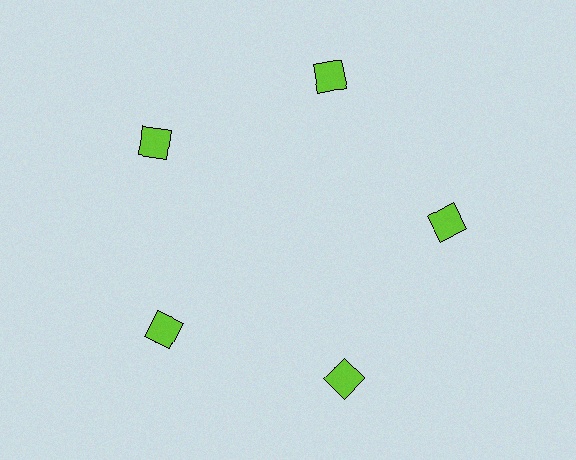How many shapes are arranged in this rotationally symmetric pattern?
There are 5 shapes, arranged in 5 groups of 1.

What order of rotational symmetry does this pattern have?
This pattern has 5-fold rotational symmetry.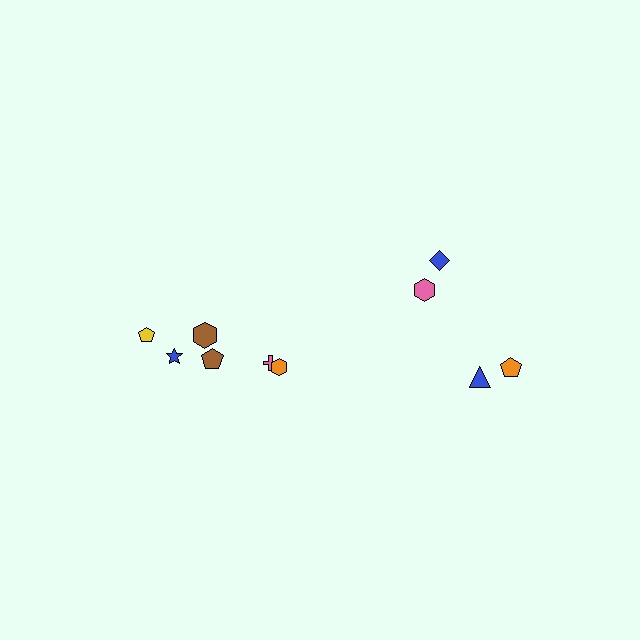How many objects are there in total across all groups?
There are 10 objects.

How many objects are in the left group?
There are 6 objects.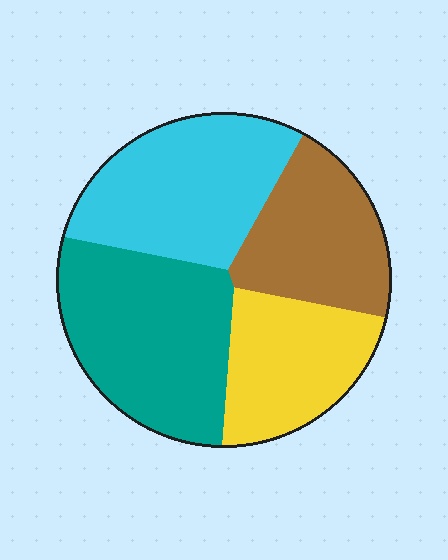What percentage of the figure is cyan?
Cyan takes up about one quarter (1/4) of the figure.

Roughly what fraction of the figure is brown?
Brown covers 21% of the figure.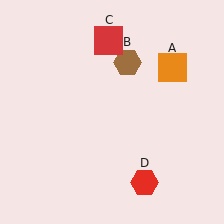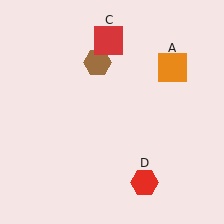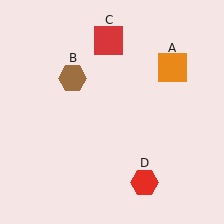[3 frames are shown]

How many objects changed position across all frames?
1 object changed position: brown hexagon (object B).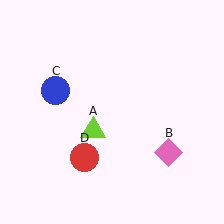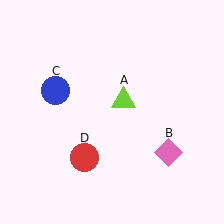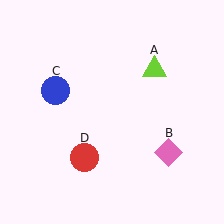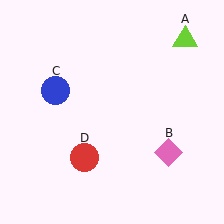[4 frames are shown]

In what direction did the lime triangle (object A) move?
The lime triangle (object A) moved up and to the right.